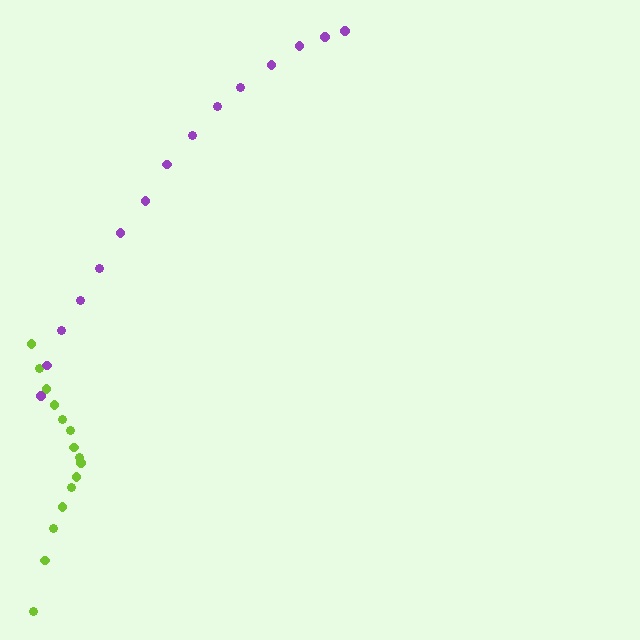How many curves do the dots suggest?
There are 2 distinct paths.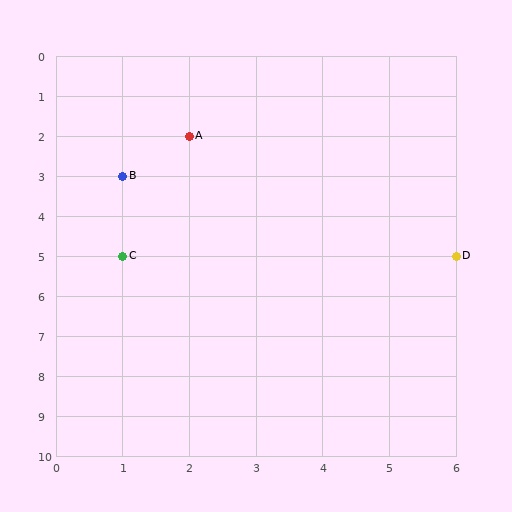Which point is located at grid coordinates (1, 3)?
Point B is at (1, 3).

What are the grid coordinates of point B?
Point B is at grid coordinates (1, 3).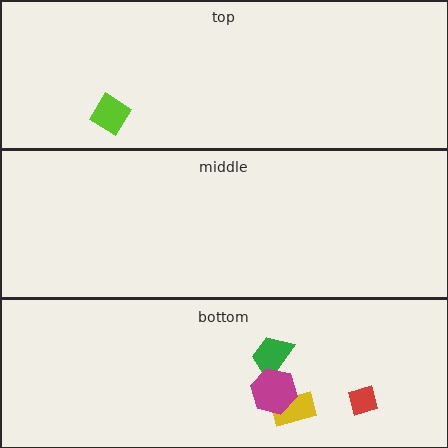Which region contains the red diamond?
The bottom region.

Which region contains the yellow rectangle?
The bottom region.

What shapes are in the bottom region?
The yellow rectangle, the green trapezoid, the red diamond, the magenta hexagon.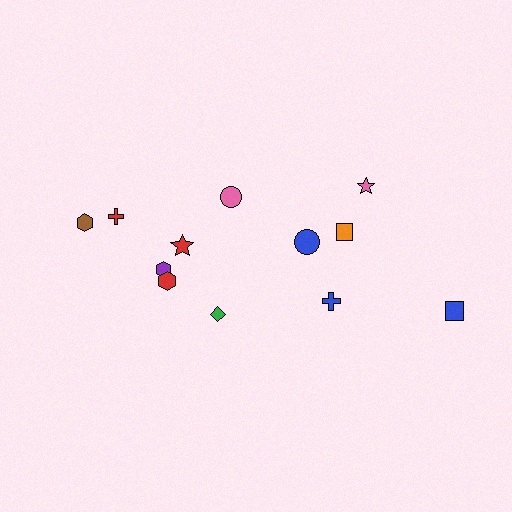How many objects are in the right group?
There are 5 objects.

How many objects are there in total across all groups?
There are 12 objects.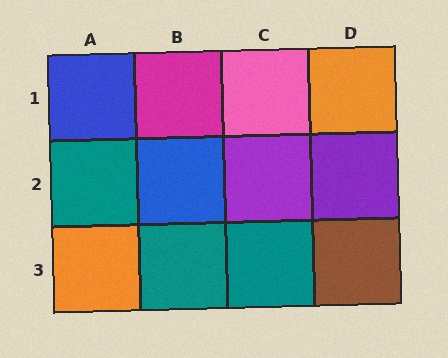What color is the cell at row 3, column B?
Teal.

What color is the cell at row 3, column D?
Brown.